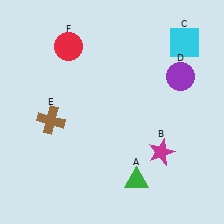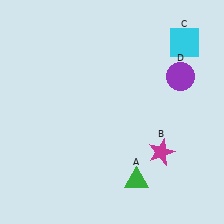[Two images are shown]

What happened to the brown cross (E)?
The brown cross (E) was removed in Image 2. It was in the bottom-left area of Image 1.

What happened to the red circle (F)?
The red circle (F) was removed in Image 2. It was in the top-left area of Image 1.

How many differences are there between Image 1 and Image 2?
There are 2 differences between the two images.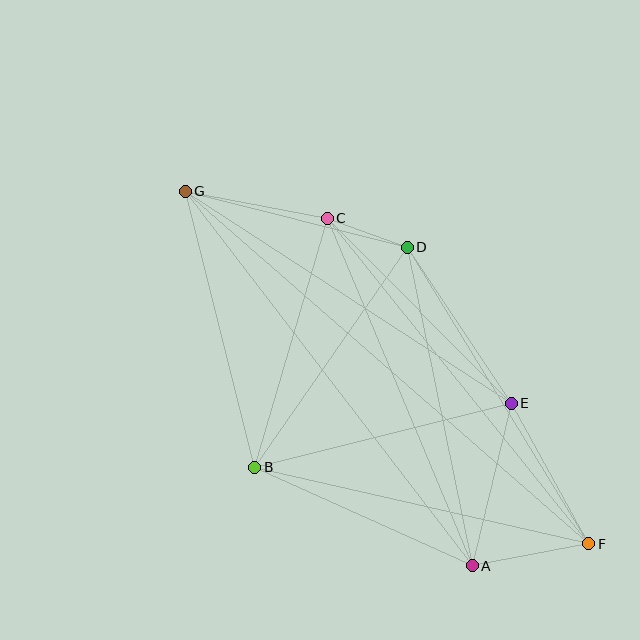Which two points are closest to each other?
Points C and D are closest to each other.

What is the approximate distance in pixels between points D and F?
The distance between D and F is approximately 348 pixels.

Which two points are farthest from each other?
Points F and G are farthest from each other.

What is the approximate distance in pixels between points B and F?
The distance between B and F is approximately 343 pixels.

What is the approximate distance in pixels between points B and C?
The distance between B and C is approximately 259 pixels.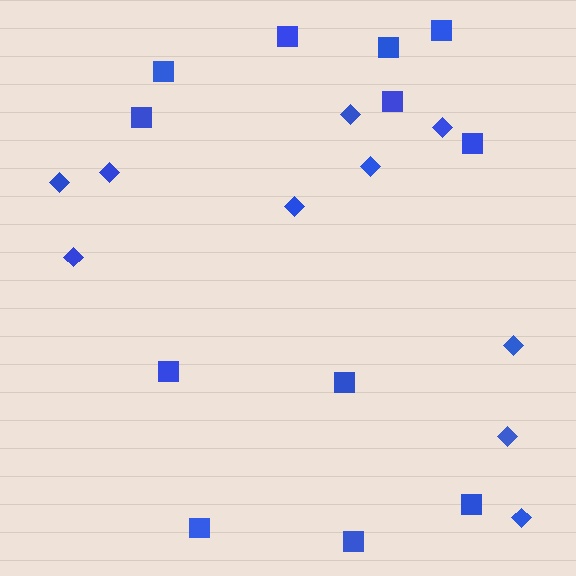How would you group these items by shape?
There are 2 groups: one group of squares (12) and one group of diamonds (10).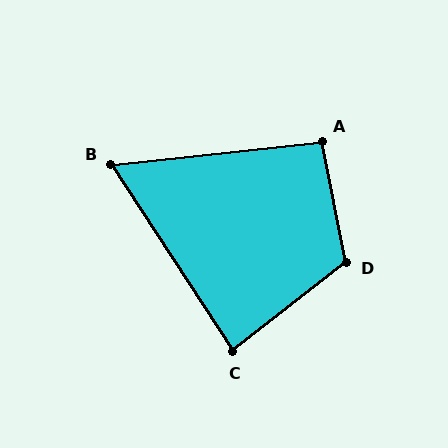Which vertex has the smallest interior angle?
B, at approximately 63 degrees.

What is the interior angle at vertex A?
Approximately 95 degrees (approximately right).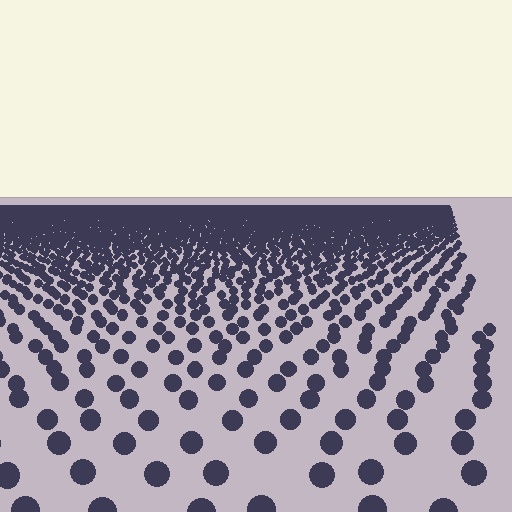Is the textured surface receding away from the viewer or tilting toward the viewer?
The surface is receding away from the viewer. Texture elements get smaller and denser toward the top.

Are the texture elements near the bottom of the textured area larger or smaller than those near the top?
Larger. Near the bottom, elements are closer to the viewer and appear at a bigger on-screen size.